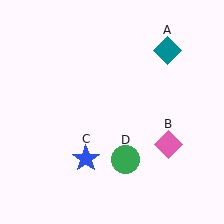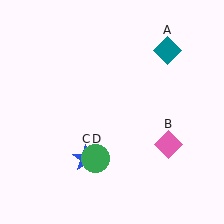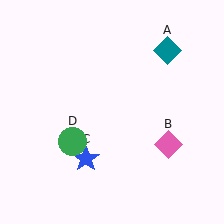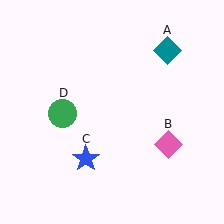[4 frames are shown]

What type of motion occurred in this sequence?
The green circle (object D) rotated clockwise around the center of the scene.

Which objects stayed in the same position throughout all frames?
Teal diamond (object A) and pink diamond (object B) and blue star (object C) remained stationary.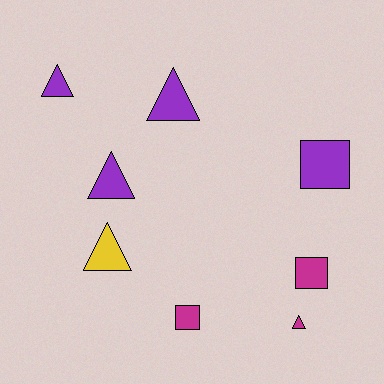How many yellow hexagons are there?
There are no yellow hexagons.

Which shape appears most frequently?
Triangle, with 5 objects.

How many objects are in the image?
There are 8 objects.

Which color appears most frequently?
Purple, with 4 objects.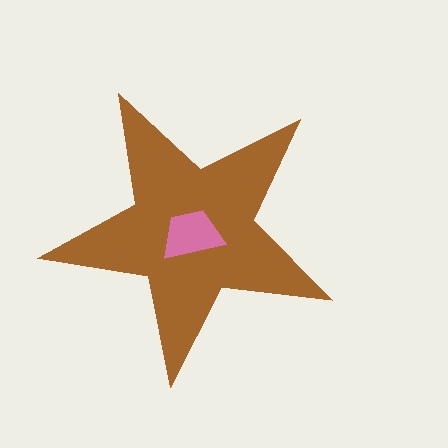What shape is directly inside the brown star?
The pink trapezoid.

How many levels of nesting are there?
2.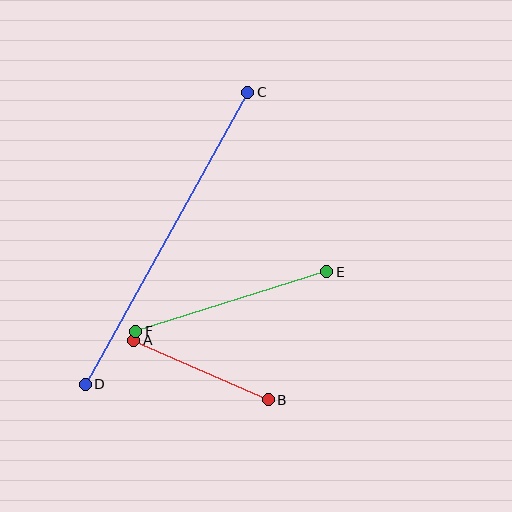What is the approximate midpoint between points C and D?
The midpoint is at approximately (166, 238) pixels.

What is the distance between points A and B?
The distance is approximately 147 pixels.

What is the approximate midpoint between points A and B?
The midpoint is at approximately (201, 370) pixels.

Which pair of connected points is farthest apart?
Points C and D are farthest apart.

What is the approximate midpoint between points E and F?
The midpoint is at approximately (231, 301) pixels.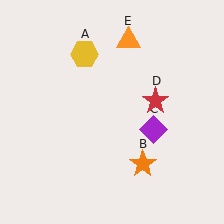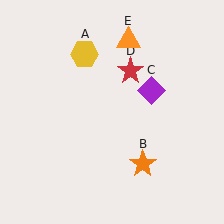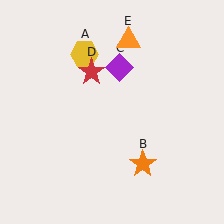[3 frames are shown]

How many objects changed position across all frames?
2 objects changed position: purple diamond (object C), red star (object D).